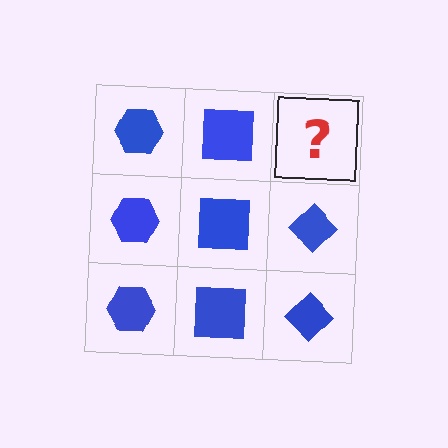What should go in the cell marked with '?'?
The missing cell should contain a blue diamond.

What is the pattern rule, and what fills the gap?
The rule is that each column has a consistent shape. The gap should be filled with a blue diamond.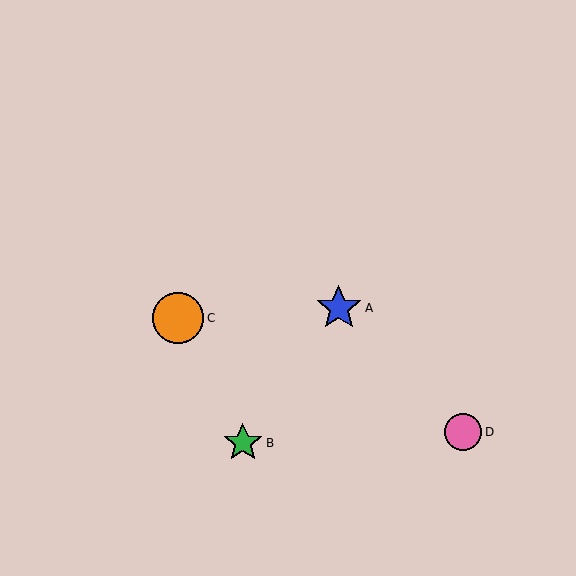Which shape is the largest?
The orange circle (labeled C) is the largest.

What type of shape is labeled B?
Shape B is a green star.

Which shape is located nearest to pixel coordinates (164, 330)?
The orange circle (labeled C) at (178, 318) is nearest to that location.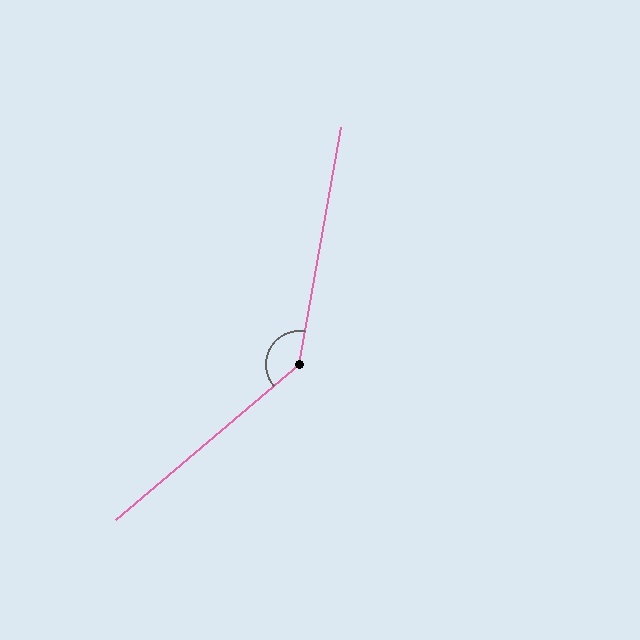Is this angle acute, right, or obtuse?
It is obtuse.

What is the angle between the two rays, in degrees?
Approximately 140 degrees.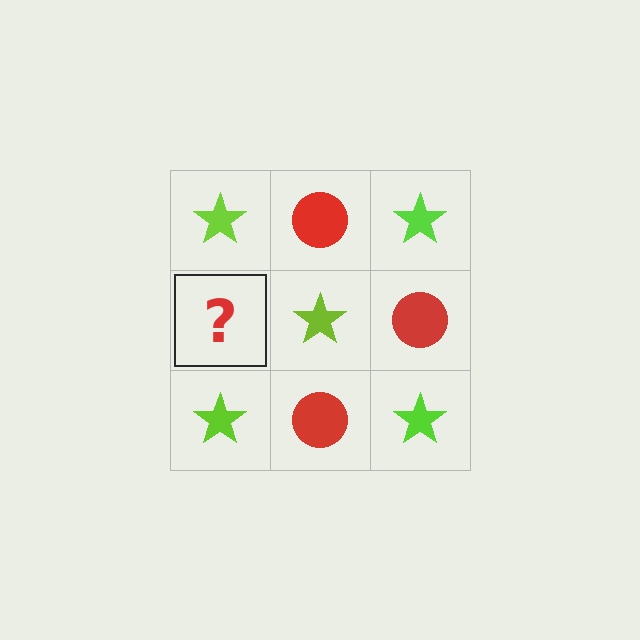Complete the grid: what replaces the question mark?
The question mark should be replaced with a red circle.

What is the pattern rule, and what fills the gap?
The rule is that it alternates lime star and red circle in a checkerboard pattern. The gap should be filled with a red circle.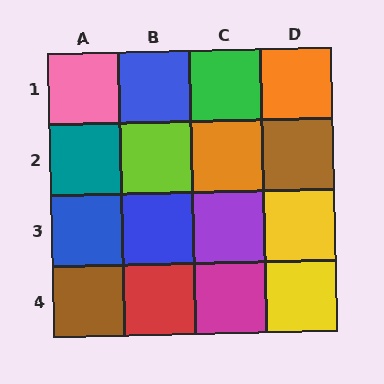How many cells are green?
1 cell is green.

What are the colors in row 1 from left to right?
Pink, blue, green, orange.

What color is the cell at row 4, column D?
Yellow.